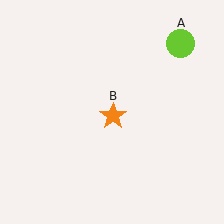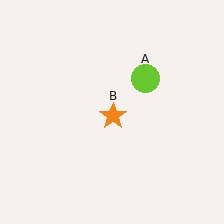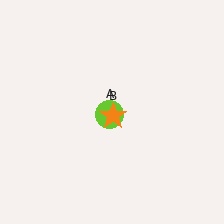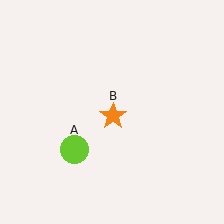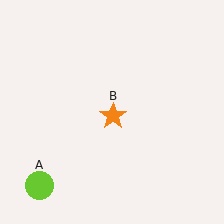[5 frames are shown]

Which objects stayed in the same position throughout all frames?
Orange star (object B) remained stationary.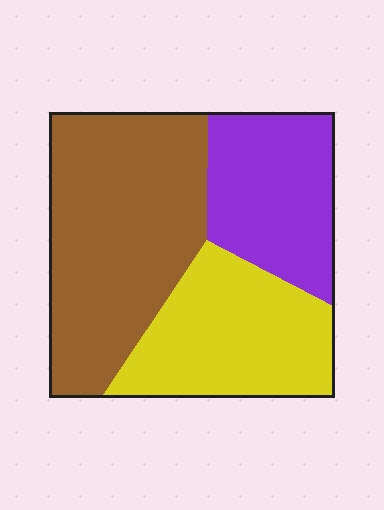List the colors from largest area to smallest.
From largest to smallest: brown, yellow, purple.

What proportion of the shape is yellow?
Yellow takes up between a quarter and a half of the shape.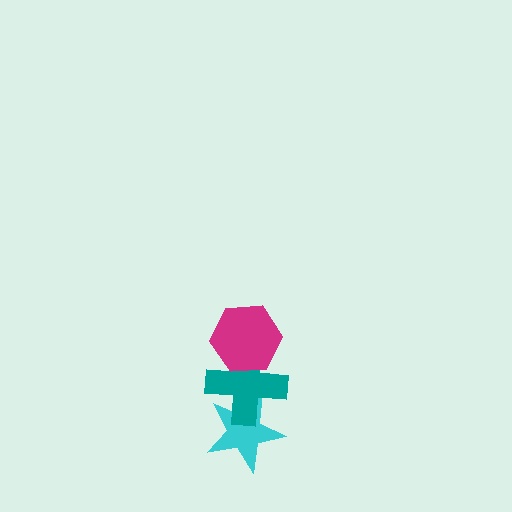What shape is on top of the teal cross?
The magenta hexagon is on top of the teal cross.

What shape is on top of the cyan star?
The teal cross is on top of the cyan star.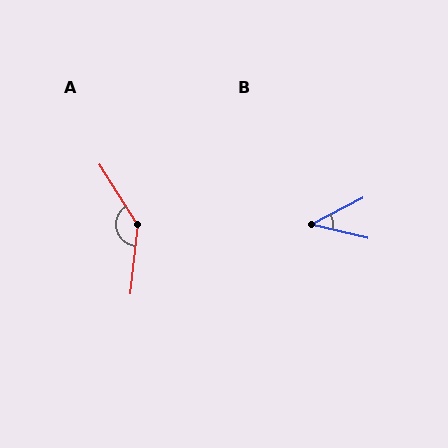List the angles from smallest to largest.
B (40°), A (142°).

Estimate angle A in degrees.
Approximately 142 degrees.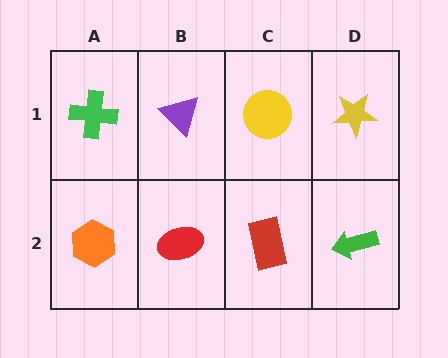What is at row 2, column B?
A red ellipse.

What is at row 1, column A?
A green cross.